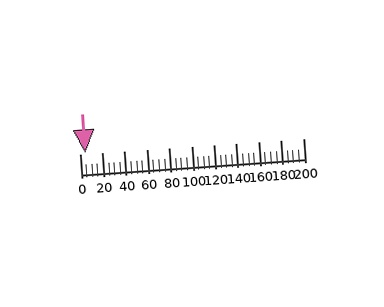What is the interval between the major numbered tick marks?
The major tick marks are spaced 20 units apart.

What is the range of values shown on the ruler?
The ruler shows values from 0 to 200.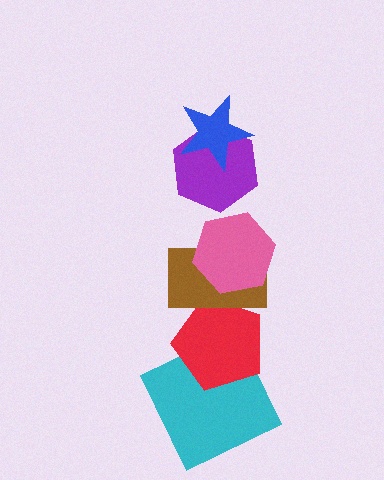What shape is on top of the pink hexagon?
The purple hexagon is on top of the pink hexagon.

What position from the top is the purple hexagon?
The purple hexagon is 2nd from the top.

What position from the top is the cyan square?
The cyan square is 6th from the top.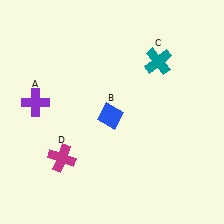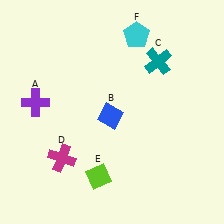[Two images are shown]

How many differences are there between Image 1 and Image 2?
There are 2 differences between the two images.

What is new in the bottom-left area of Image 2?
A lime diamond (E) was added in the bottom-left area of Image 2.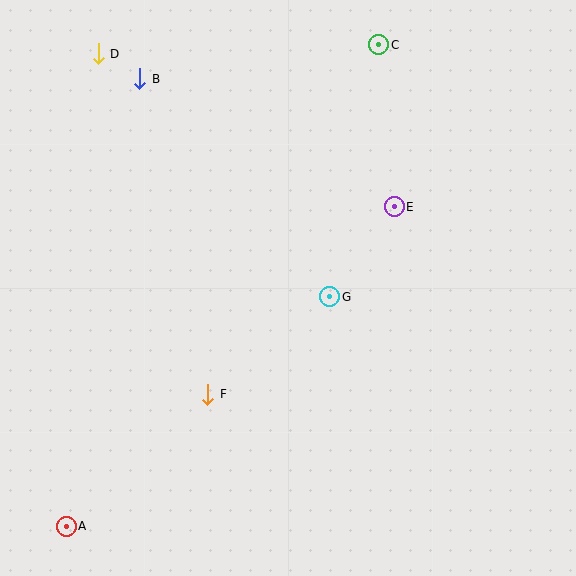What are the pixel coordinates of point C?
Point C is at (379, 45).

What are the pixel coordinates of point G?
Point G is at (330, 297).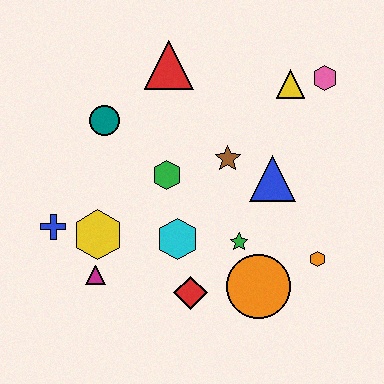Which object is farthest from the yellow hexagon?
The pink hexagon is farthest from the yellow hexagon.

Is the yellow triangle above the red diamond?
Yes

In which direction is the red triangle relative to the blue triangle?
The red triangle is above the blue triangle.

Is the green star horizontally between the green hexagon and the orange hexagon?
Yes